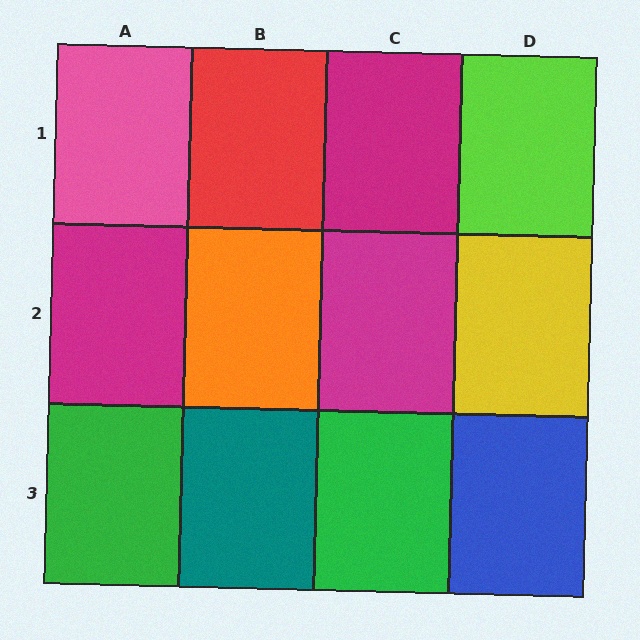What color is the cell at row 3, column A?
Green.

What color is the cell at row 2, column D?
Yellow.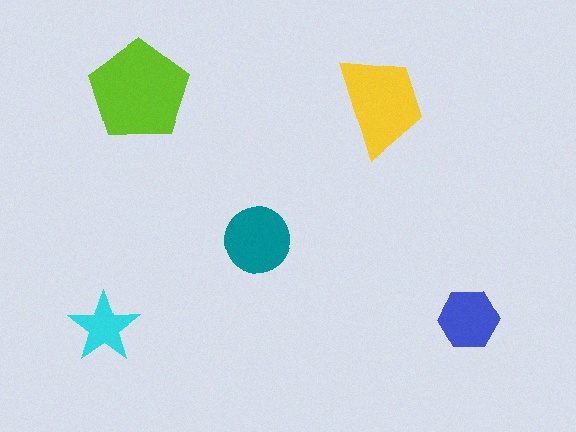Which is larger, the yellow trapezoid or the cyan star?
The yellow trapezoid.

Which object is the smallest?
The cyan star.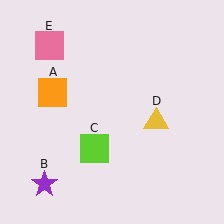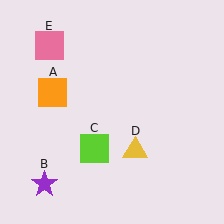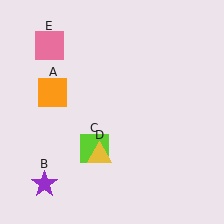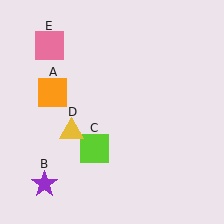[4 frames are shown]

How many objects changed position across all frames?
1 object changed position: yellow triangle (object D).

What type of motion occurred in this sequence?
The yellow triangle (object D) rotated clockwise around the center of the scene.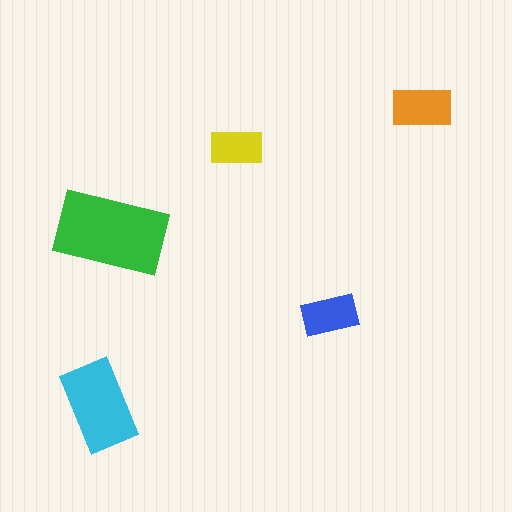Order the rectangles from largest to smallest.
the green one, the cyan one, the orange one, the blue one, the yellow one.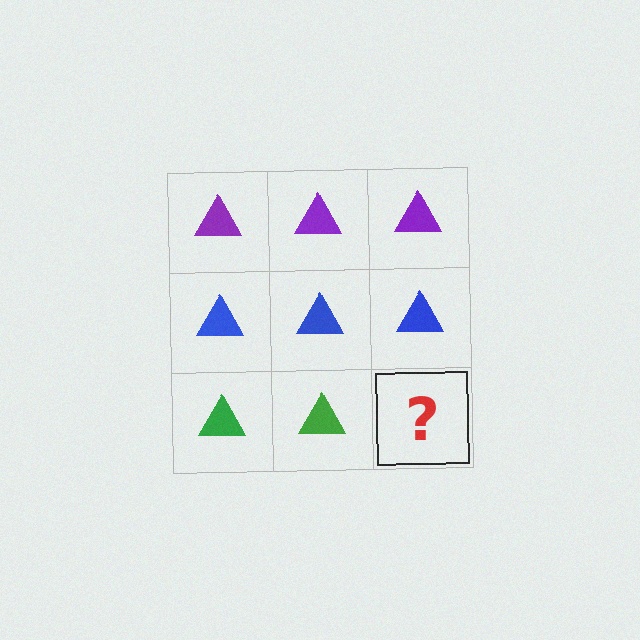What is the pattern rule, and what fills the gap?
The rule is that each row has a consistent color. The gap should be filled with a green triangle.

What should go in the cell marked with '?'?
The missing cell should contain a green triangle.